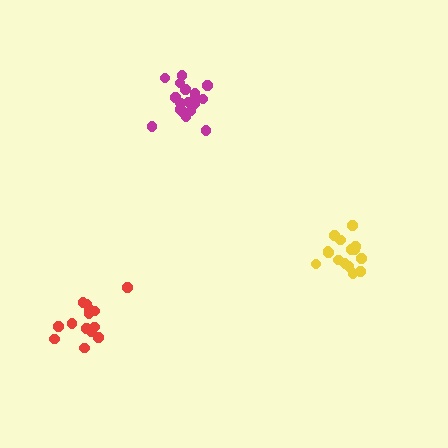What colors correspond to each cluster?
The clusters are colored: magenta, yellow, red.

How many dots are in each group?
Group 1: 18 dots, Group 2: 15 dots, Group 3: 14 dots (47 total).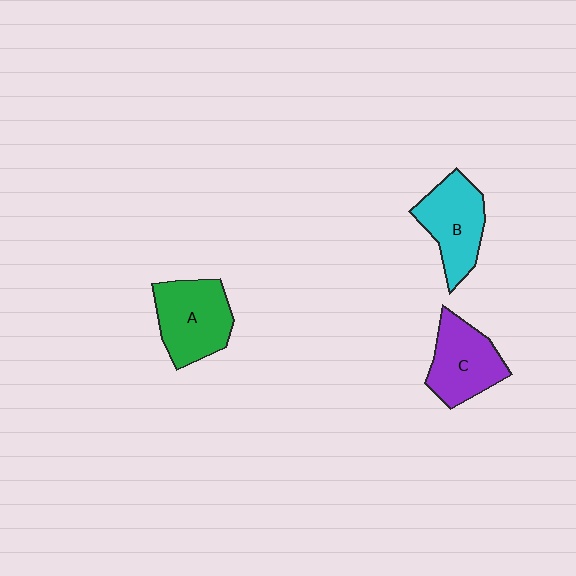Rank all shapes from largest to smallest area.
From largest to smallest: A (green), B (cyan), C (purple).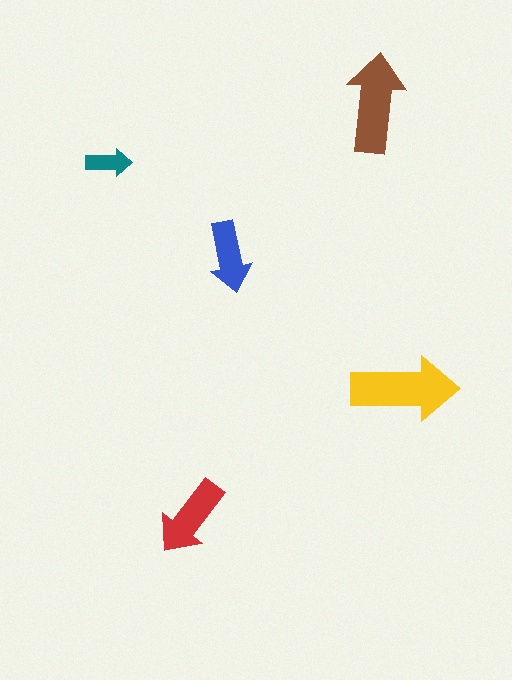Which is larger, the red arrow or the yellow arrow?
The yellow one.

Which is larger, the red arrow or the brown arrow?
The brown one.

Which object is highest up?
The brown arrow is topmost.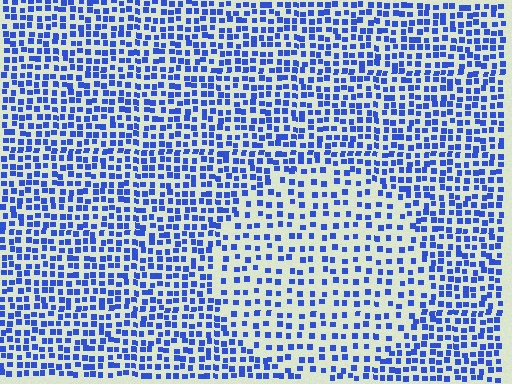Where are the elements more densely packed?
The elements are more densely packed outside the circle boundary.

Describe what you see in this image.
The image contains small blue elements arranged at two different densities. A circle-shaped region is visible where the elements are less densely packed than the surrounding area.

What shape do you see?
I see a circle.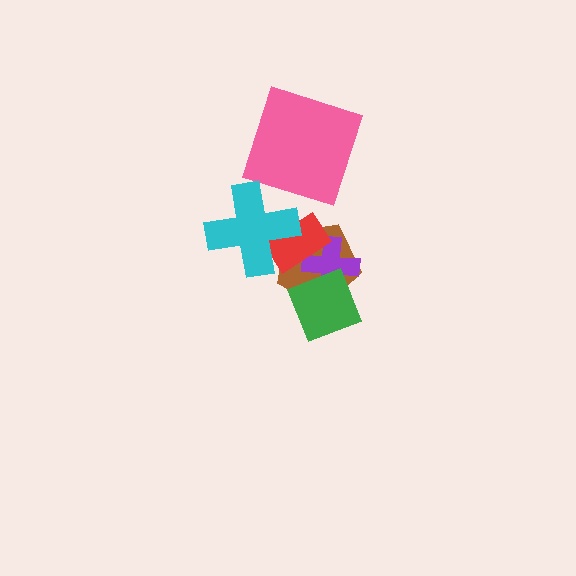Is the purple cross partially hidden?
Yes, it is partially covered by another shape.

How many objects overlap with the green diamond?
2 objects overlap with the green diamond.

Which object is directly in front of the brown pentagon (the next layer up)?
The purple cross is directly in front of the brown pentagon.